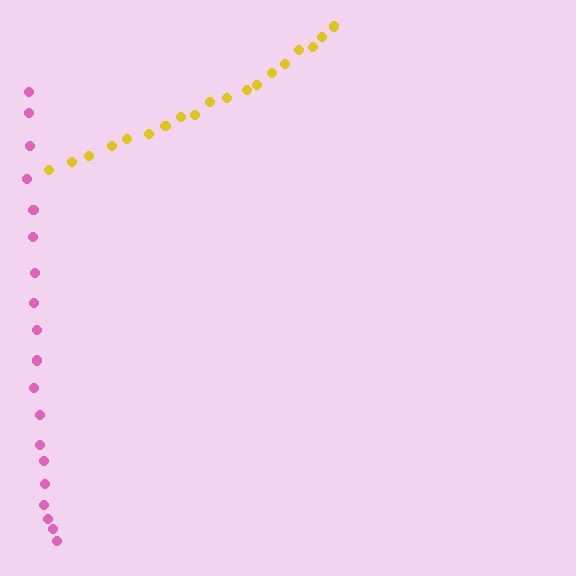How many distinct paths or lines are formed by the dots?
There are 2 distinct paths.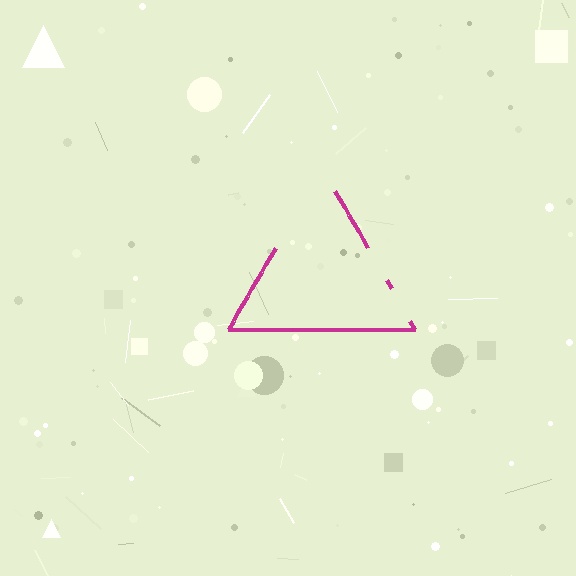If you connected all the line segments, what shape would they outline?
They would outline a triangle.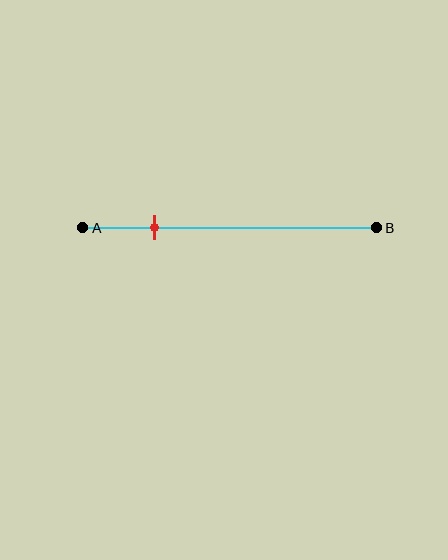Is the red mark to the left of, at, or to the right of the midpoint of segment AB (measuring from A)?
The red mark is to the left of the midpoint of segment AB.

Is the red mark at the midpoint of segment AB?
No, the mark is at about 25% from A, not at the 50% midpoint.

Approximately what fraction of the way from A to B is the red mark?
The red mark is approximately 25% of the way from A to B.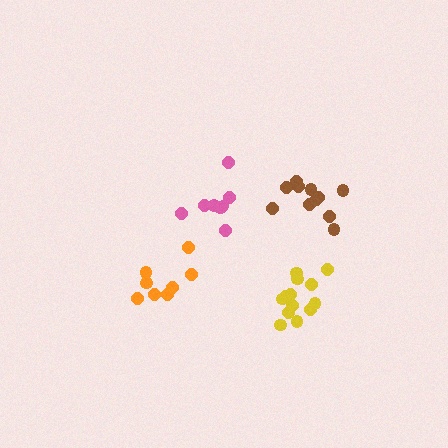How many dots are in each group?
Group 1: 8 dots, Group 2: 11 dots, Group 3: 8 dots, Group 4: 13 dots (40 total).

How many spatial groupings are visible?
There are 4 spatial groupings.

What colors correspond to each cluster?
The clusters are colored: pink, brown, orange, yellow.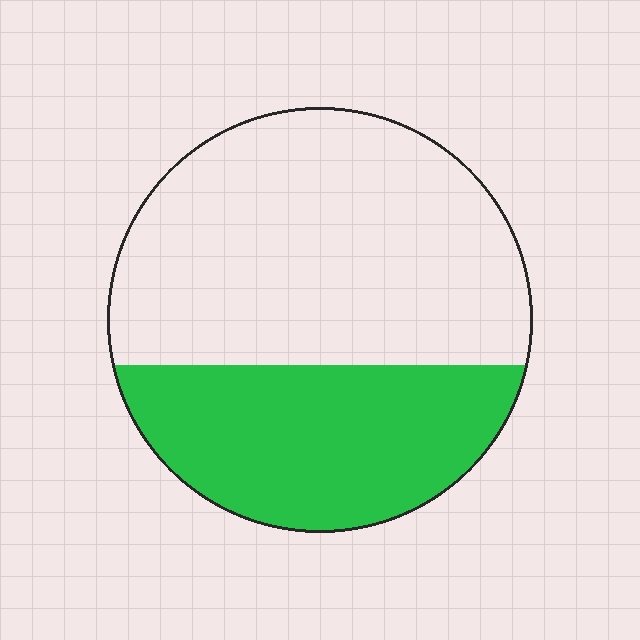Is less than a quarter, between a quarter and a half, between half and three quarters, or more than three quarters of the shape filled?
Between a quarter and a half.